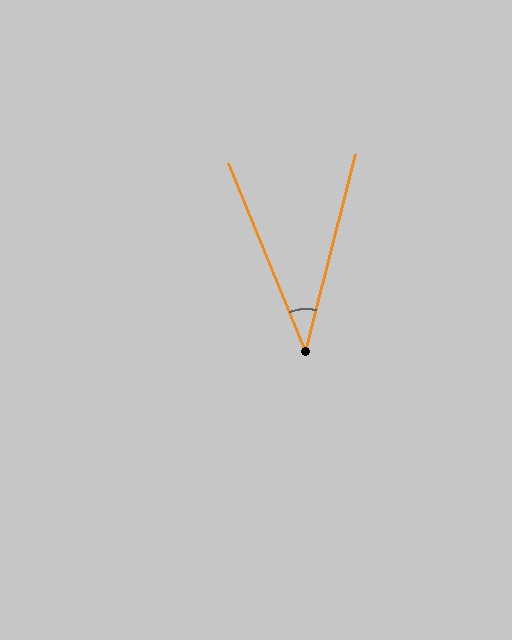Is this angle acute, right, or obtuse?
It is acute.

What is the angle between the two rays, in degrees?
Approximately 37 degrees.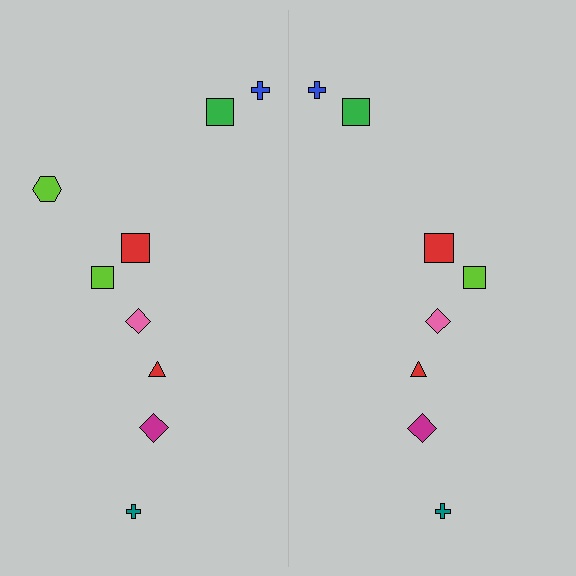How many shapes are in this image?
There are 17 shapes in this image.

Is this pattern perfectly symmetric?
No, the pattern is not perfectly symmetric. A lime hexagon is missing from the right side.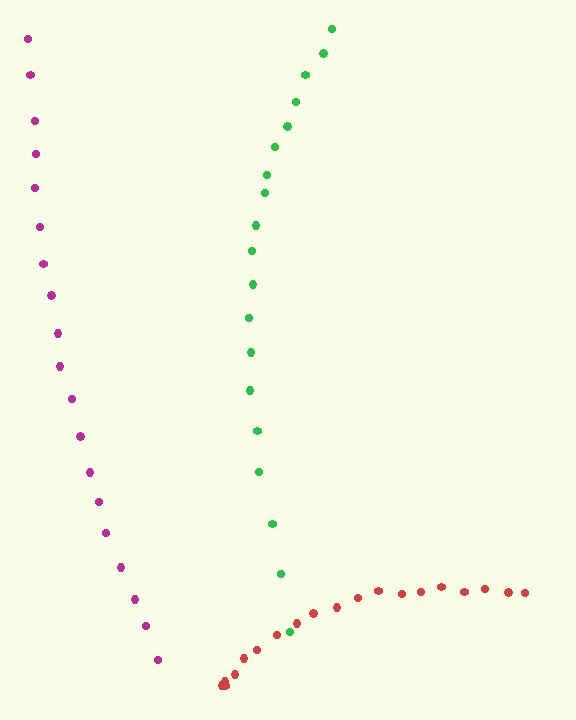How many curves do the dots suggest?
There are 3 distinct paths.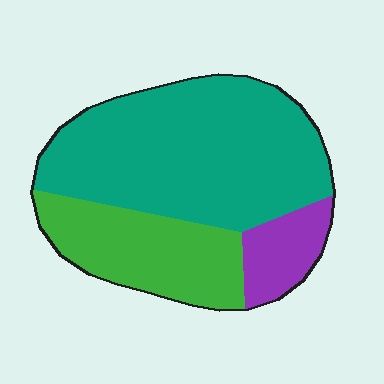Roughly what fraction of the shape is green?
Green covers around 30% of the shape.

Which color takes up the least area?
Purple, at roughly 10%.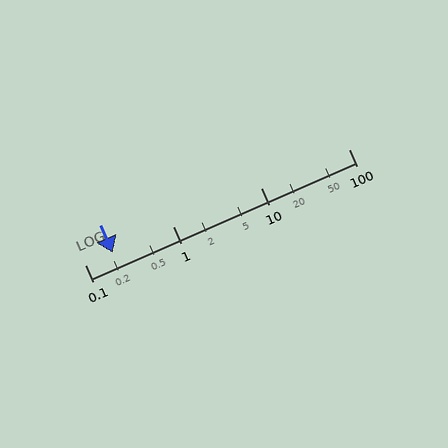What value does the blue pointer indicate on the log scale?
The pointer indicates approximately 0.21.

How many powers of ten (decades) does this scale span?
The scale spans 3 decades, from 0.1 to 100.